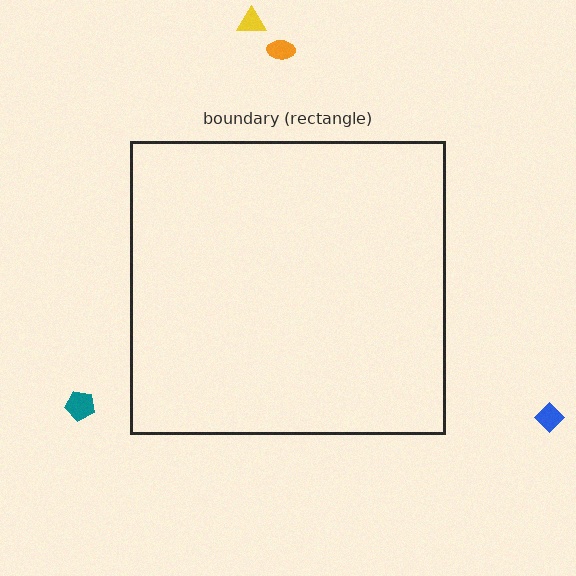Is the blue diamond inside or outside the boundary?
Outside.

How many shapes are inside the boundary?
0 inside, 4 outside.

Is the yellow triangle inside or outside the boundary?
Outside.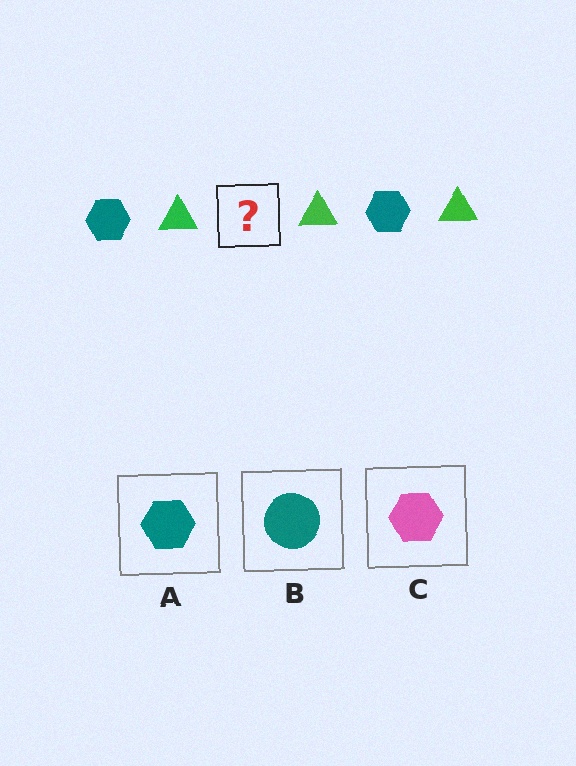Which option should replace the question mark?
Option A.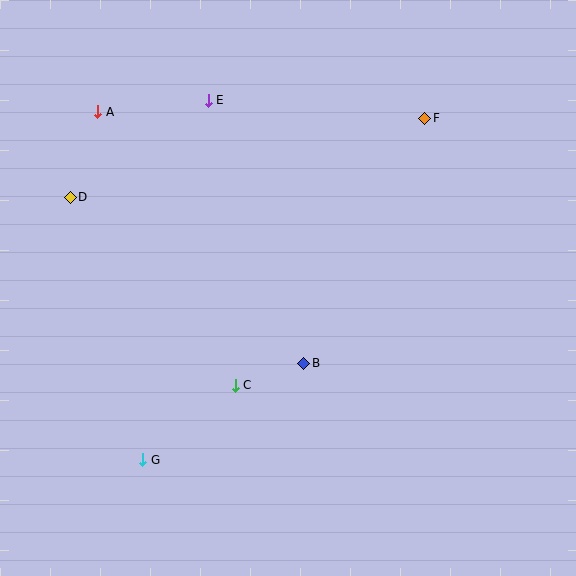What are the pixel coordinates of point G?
Point G is at (143, 460).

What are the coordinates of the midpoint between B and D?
The midpoint between B and D is at (187, 280).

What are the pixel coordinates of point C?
Point C is at (235, 385).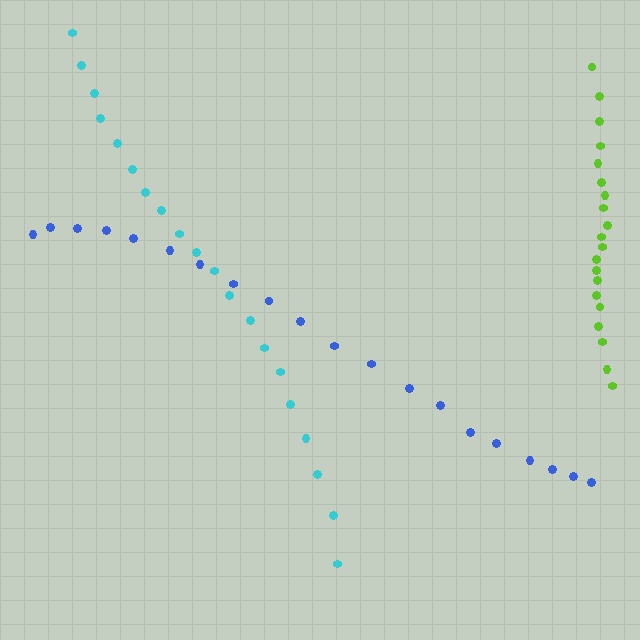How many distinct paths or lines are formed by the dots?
There are 3 distinct paths.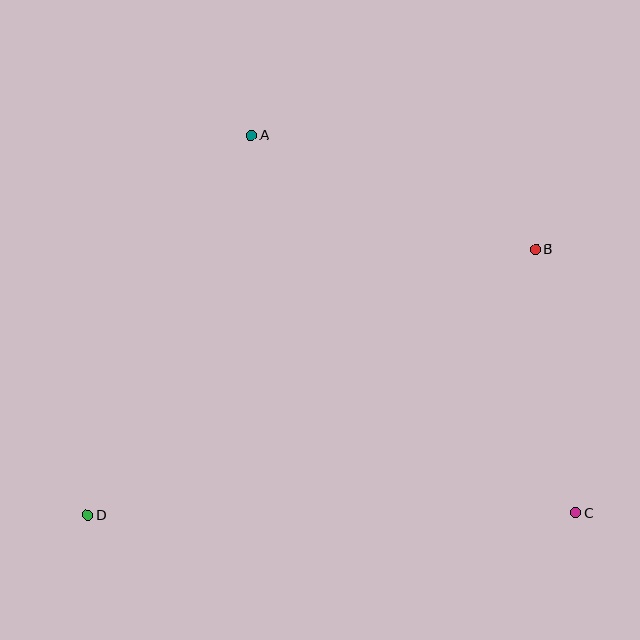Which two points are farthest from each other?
Points B and D are farthest from each other.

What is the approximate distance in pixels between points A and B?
The distance between A and B is approximately 307 pixels.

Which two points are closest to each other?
Points B and C are closest to each other.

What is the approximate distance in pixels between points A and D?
The distance between A and D is approximately 414 pixels.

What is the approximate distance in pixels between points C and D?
The distance between C and D is approximately 488 pixels.